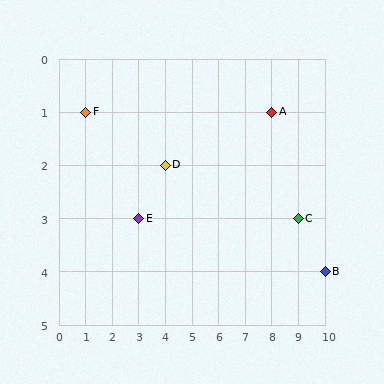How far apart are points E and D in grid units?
Points E and D are 1 column and 1 row apart (about 1.4 grid units diagonally).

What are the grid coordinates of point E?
Point E is at grid coordinates (3, 3).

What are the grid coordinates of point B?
Point B is at grid coordinates (10, 4).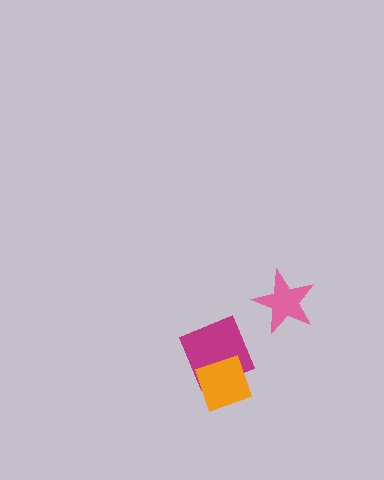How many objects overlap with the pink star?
0 objects overlap with the pink star.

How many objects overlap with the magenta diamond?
1 object overlaps with the magenta diamond.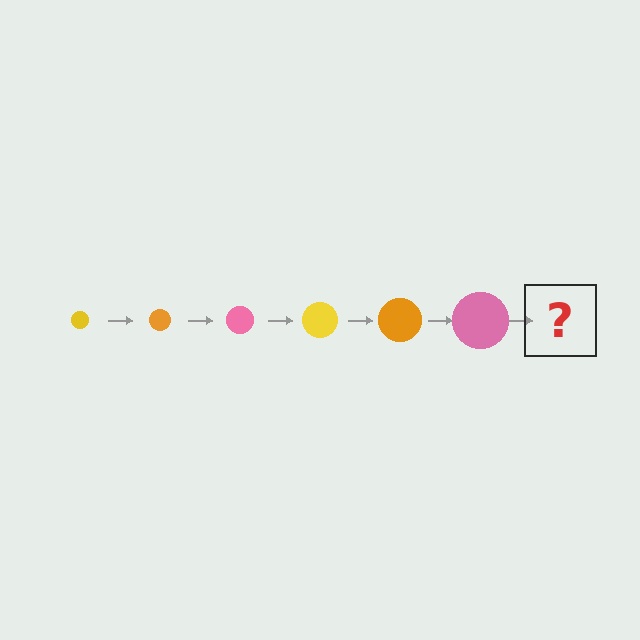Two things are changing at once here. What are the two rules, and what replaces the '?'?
The two rules are that the circle grows larger each step and the color cycles through yellow, orange, and pink. The '?' should be a yellow circle, larger than the previous one.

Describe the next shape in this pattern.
It should be a yellow circle, larger than the previous one.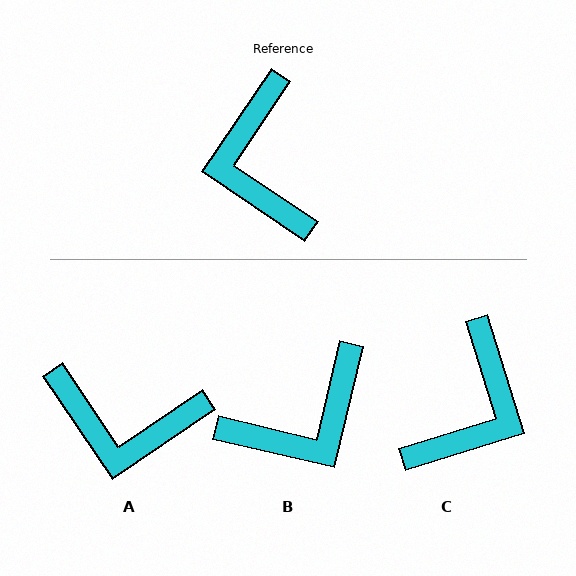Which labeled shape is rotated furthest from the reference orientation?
C, about 141 degrees away.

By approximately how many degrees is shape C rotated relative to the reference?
Approximately 141 degrees counter-clockwise.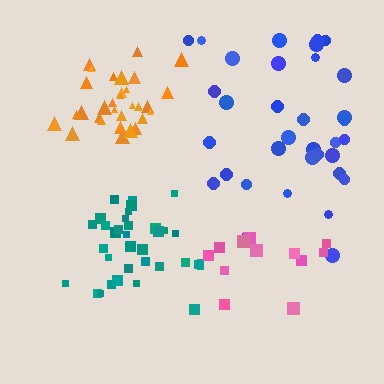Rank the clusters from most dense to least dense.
orange, teal, blue, pink.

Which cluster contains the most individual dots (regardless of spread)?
Teal (35).